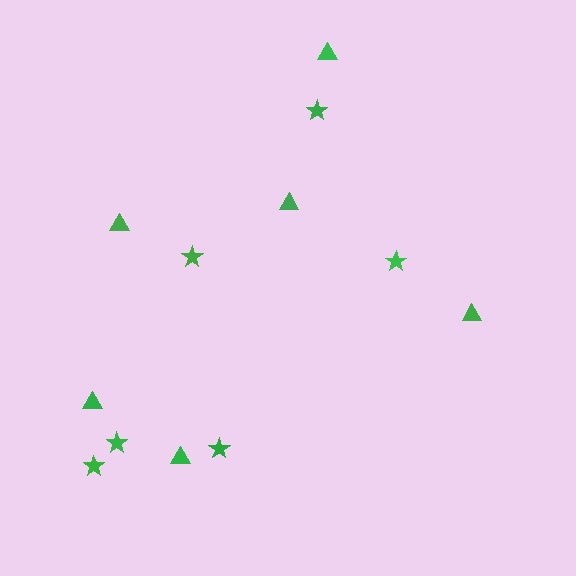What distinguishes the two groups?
There are 2 groups: one group of triangles (6) and one group of stars (6).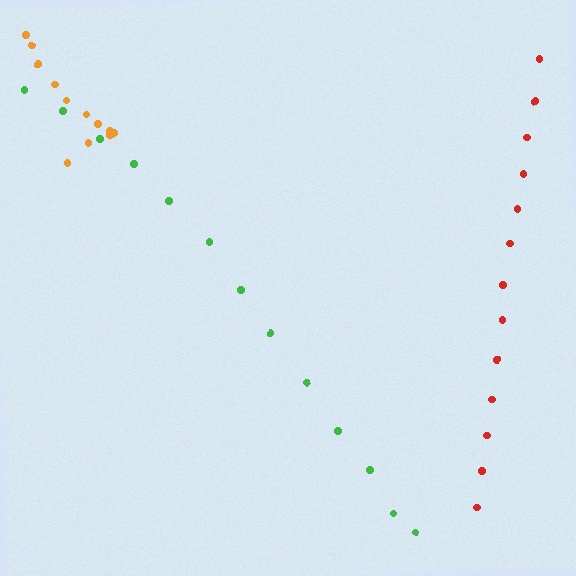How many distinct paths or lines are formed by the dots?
There are 3 distinct paths.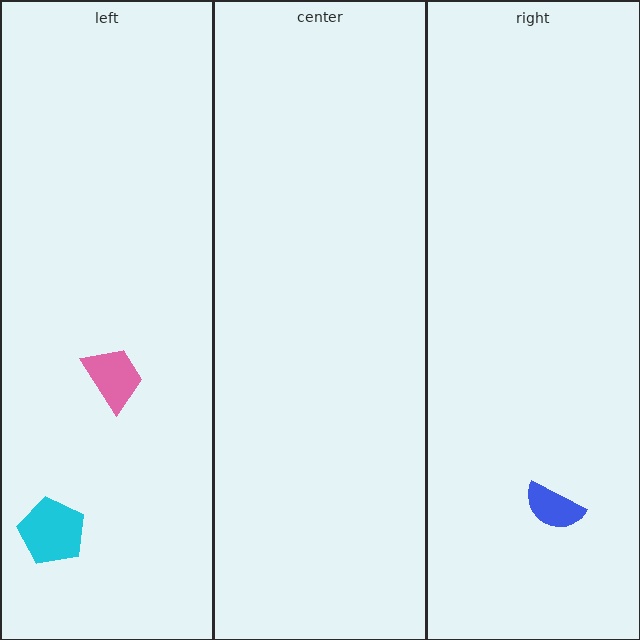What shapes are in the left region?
The cyan pentagon, the pink trapezoid.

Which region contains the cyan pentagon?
The left region.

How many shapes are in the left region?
2.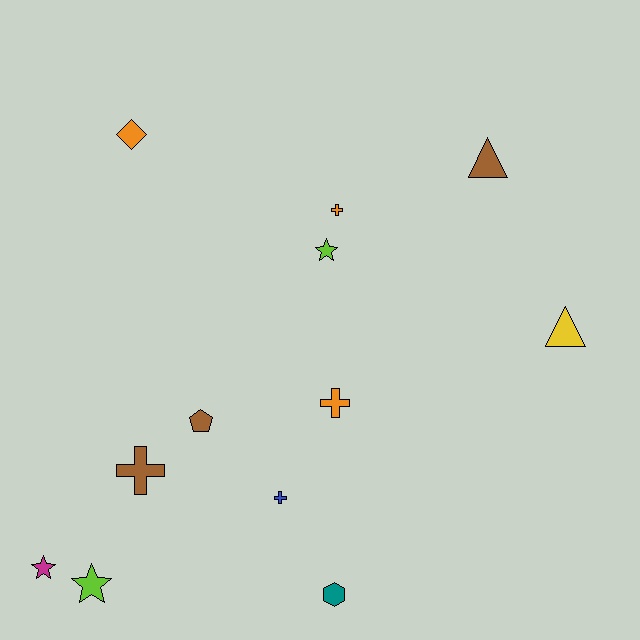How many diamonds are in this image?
There is 1 diamond.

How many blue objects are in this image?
There is 1 blue object.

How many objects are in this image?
There are 12 objects.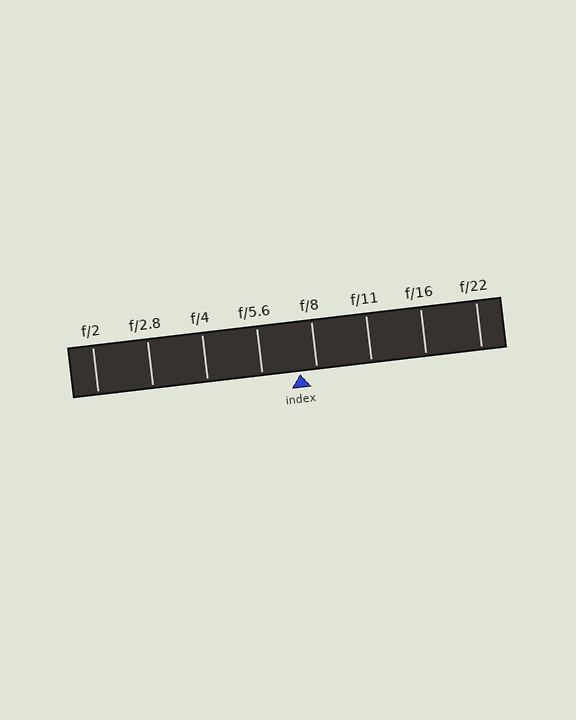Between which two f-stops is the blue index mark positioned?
The index mark is between f/5.6 and f/8.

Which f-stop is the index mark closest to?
The index mark is closest to f/8.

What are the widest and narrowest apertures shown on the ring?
The widest aperture shown is f/2 and the narrowest is f/22.